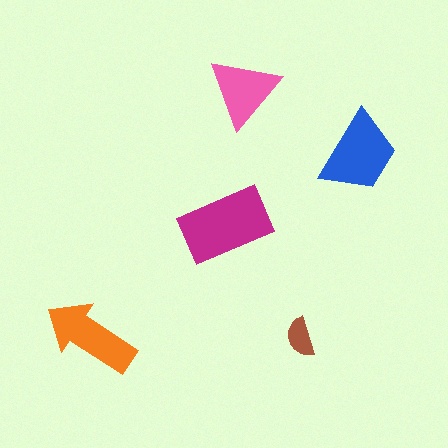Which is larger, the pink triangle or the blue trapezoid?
The blue trapezoid.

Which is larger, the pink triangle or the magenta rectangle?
The magenta rectangle.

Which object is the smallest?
The brown semicircle.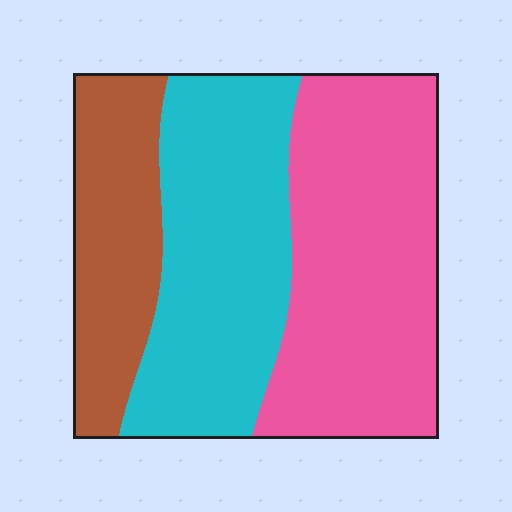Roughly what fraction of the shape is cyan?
Cyan takes up between a third and a half of the shape.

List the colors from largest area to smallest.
From largest to smallest: pink, cyan, brown.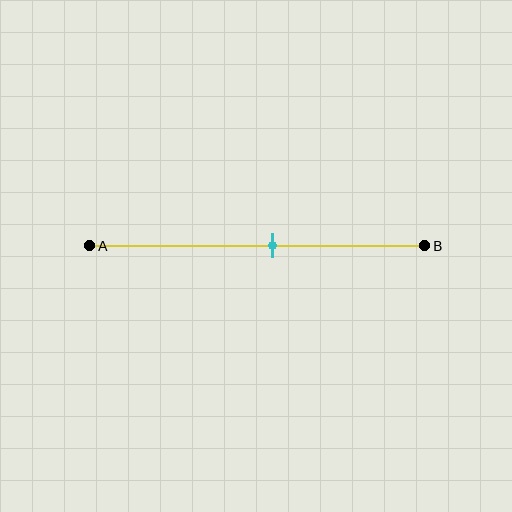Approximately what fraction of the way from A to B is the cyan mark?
The cyan mark is approximately 55% of the way from A to B.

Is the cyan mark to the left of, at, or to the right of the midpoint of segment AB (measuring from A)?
The cyan mark is to the right of the midpoint of segment AB.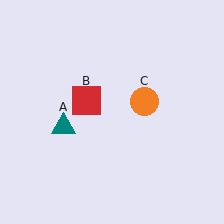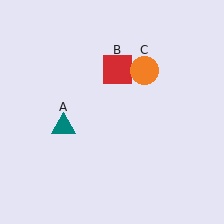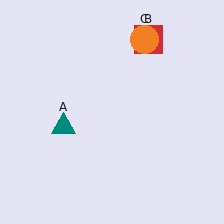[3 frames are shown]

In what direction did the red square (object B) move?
The red square (object B) moved up and to the right.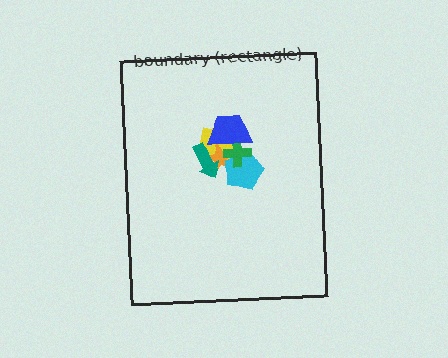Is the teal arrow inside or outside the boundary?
Inside.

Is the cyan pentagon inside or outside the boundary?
Inside.